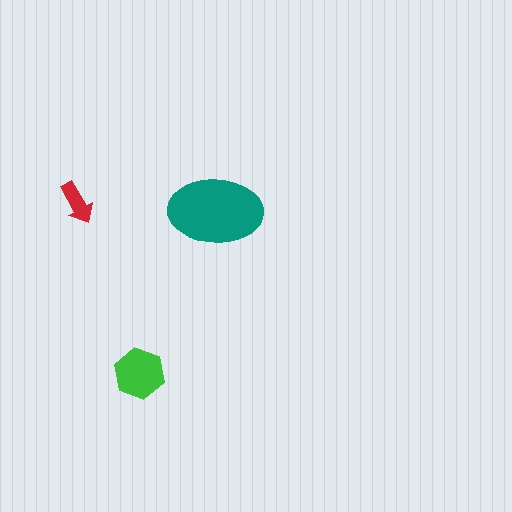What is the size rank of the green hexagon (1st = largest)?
2nd.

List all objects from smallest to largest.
The red arrow, the green hexagon, the teal ellipse.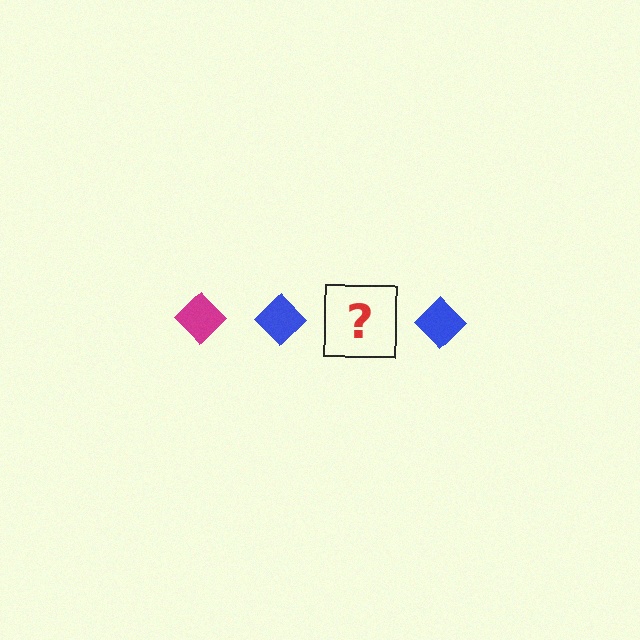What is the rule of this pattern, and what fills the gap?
The rule is that the pattern cycles through magenta, blue diamonds. The gap should be filled with a magenta diamond.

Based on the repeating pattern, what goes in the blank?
The blank should be a magenta diamond.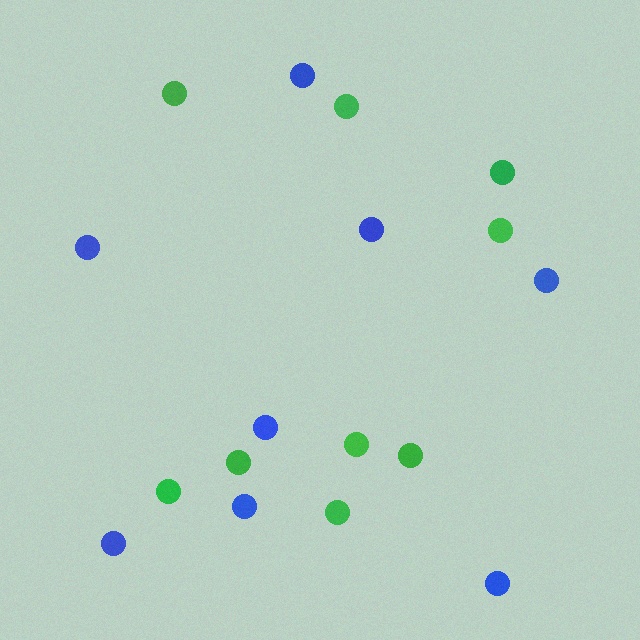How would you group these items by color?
There are 2 groups: one group of blue circles (8) and one group of green circles (9).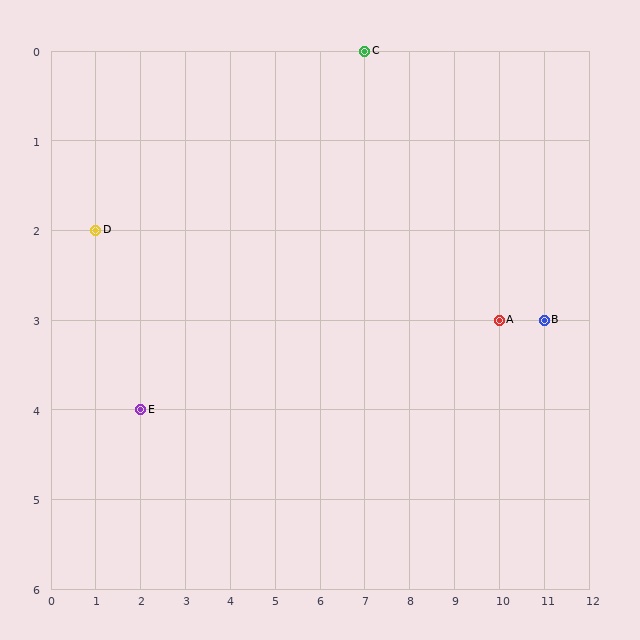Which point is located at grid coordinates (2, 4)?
Point E is at (2, 4).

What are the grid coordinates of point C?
Point C is at grid coordinates (7, 0).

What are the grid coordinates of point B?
Point B is at grid coordinates (11, 3).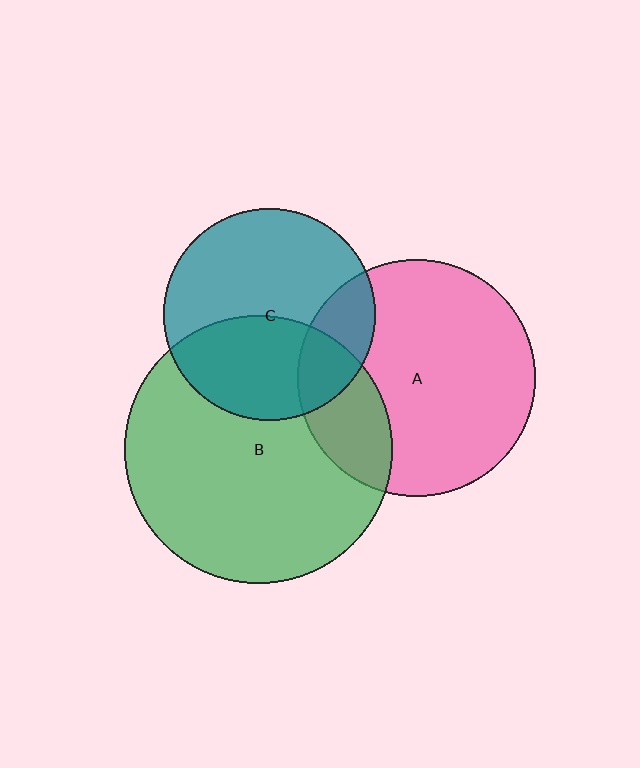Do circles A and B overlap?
Yes.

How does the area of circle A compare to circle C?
Approximately 1.2 times.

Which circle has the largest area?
Circle B (green).